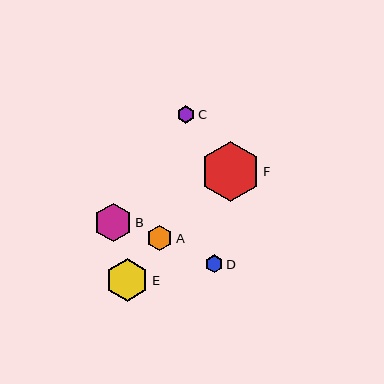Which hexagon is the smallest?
Hexagon C is the smallest with a size of approximately 18 pixels.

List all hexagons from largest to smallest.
From largest to smallest: F, E, B, A, D, C.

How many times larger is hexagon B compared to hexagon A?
Hexagon B is approximately 1.5 times the size of hexagon A.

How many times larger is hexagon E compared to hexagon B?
Hexagon E is approximately 1.1 times the size of hexagon B.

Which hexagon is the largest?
Hexagon F is the largest with a size of approximately 60 pixels.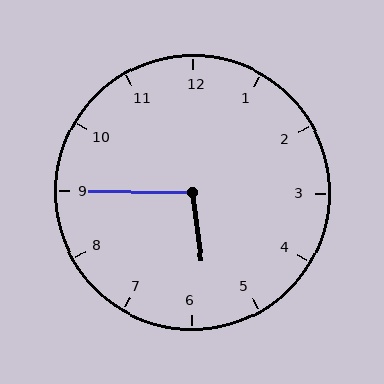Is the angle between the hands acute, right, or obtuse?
It is obtuse.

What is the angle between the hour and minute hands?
Approximately 98 degrees.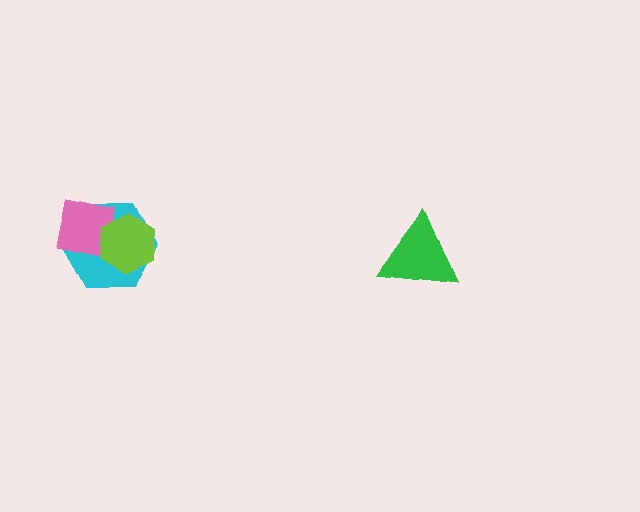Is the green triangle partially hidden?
No, no other shape covers it.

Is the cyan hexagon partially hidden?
Yes, it is partially covered by another shape.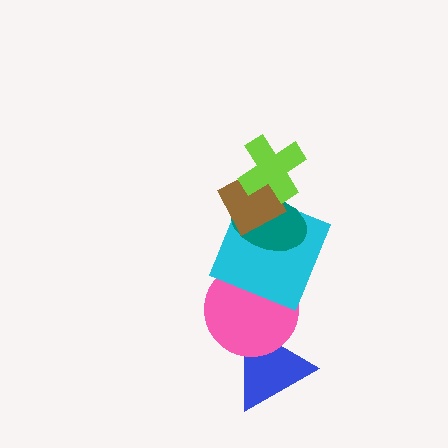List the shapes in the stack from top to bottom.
From top to bottom: the lime cross, the brown diamond, the teal ellipse, the cyan square, the pink circle, the blue triangle.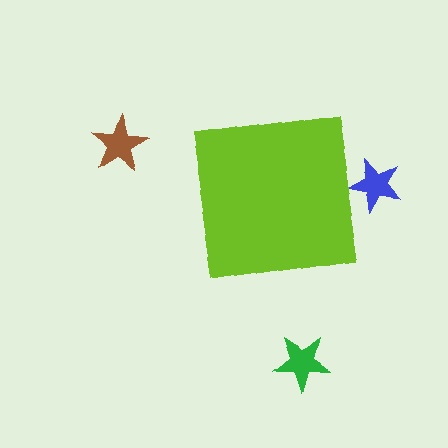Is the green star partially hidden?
No, the green star is fully visible.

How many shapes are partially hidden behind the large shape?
1 shape is partially hidden.